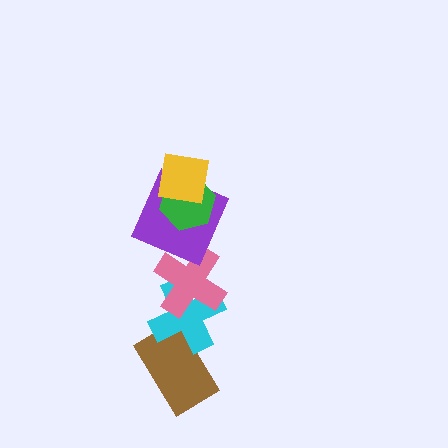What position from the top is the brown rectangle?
The brown rectangle is 6th from the top.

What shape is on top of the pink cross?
The purple square is on top of the pink cross.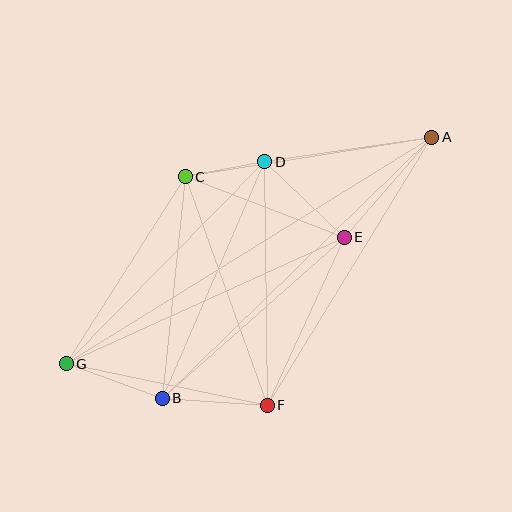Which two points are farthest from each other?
Points A and G are farthest from each other.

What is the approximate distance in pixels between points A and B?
The distance between A and B is approximately 375 pixels.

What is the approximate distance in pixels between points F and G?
The distance between F and G is approximately 205 pixels.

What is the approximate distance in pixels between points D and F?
The distance between D and F is approximately 244 pixels.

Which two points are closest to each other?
Points C and D are closest to each other.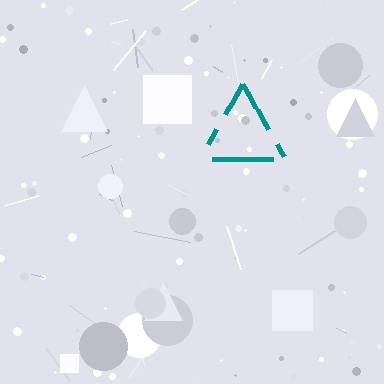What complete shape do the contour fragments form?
The contour fragments form a triangle.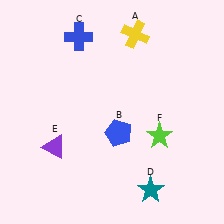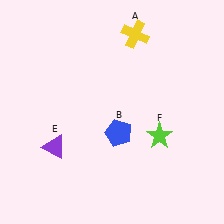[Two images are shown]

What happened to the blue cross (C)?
The blue cross (C) was removed in Image 2. It was in the top-left area of Image 1.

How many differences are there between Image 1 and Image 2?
There are 2 differences between the two images.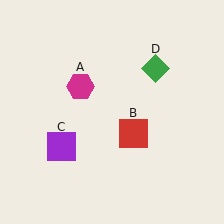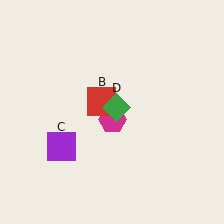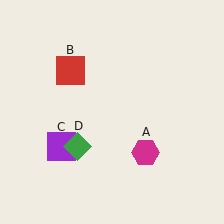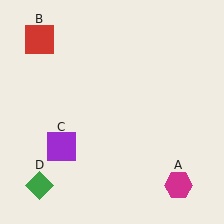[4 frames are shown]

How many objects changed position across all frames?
3 objects changed position: magenta hexagon (object A), red square (object B), green diamond (object D).